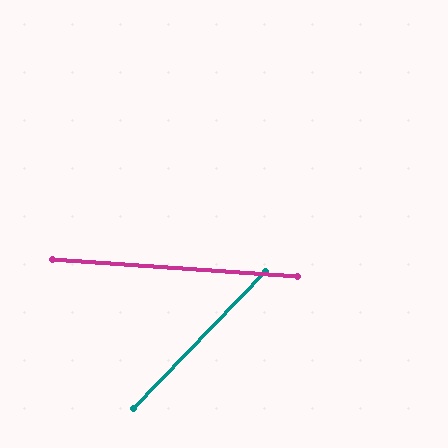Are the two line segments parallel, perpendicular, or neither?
Neither parallel nor perpendicular — they differ by about 50°.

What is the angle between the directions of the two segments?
Approximately 50 degrees.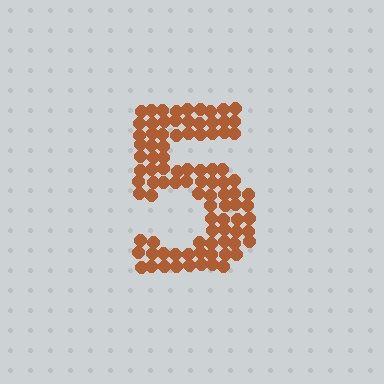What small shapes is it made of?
It is made of small circles.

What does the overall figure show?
The overall figure shows the digit 5.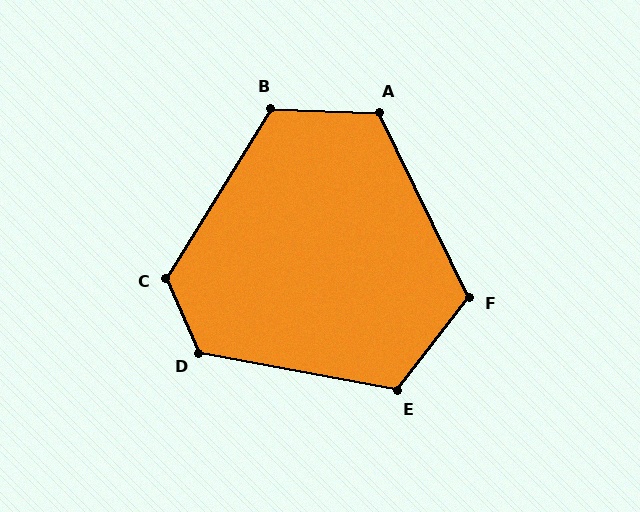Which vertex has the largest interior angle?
C, at approximately 125 degrees.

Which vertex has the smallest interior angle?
F, at approximately 116 degrees.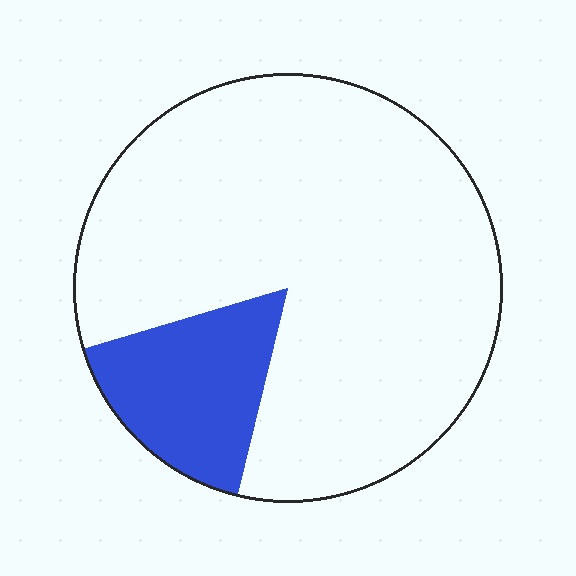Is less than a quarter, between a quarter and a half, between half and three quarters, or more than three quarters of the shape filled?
Less than a quarter.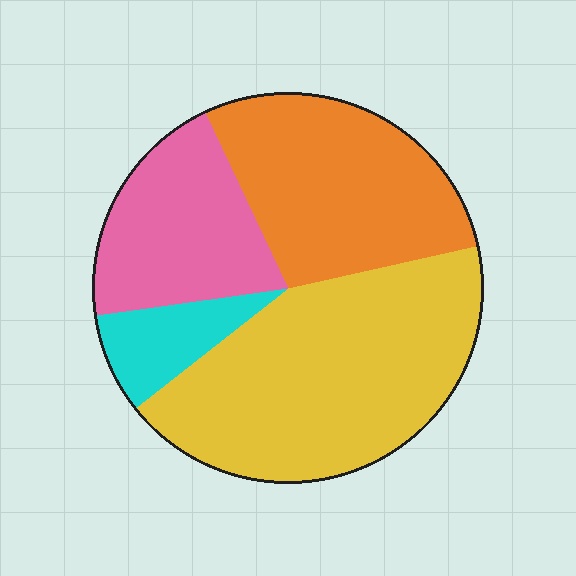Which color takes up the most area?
Yellow, at roughly 45%.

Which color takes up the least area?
Cyan, at roughly 10%.